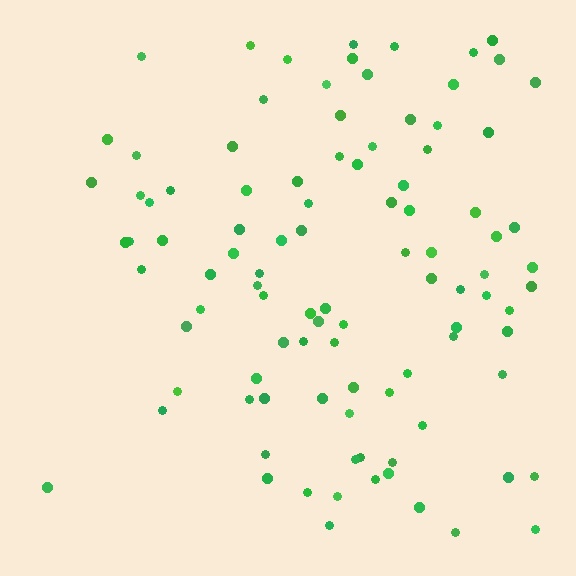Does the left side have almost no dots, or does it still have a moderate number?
Still a moderate number, just noticeably fewer than the right.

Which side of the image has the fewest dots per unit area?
The left.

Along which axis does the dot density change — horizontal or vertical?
Horizontal.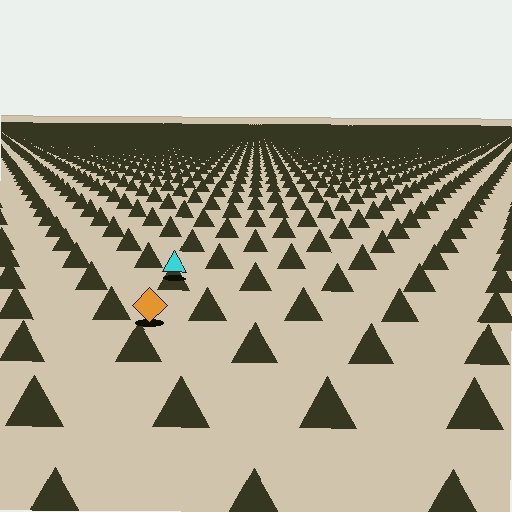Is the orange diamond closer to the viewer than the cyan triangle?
Yes. The orange diamond is closer — you can tell from the texture gradient: the ground texture is coarser near it.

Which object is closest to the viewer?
The orange diamond is closest. The texture marks near it are larger and more spread out.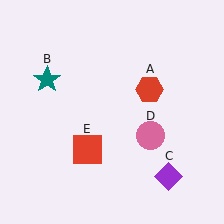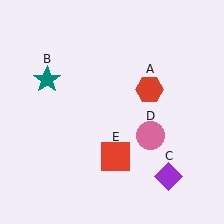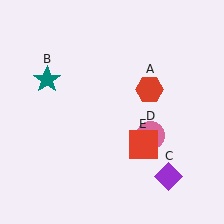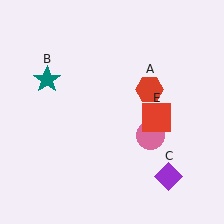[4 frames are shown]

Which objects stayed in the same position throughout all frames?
Red hexagon (object A) and teal star (object B) and purple diamond (object C) and pink circle (object D) remained stationary.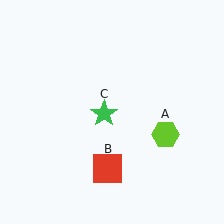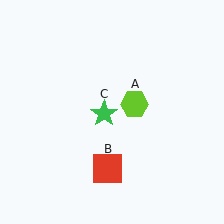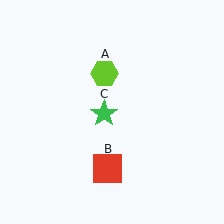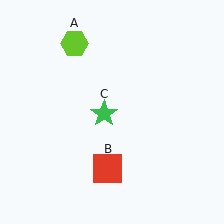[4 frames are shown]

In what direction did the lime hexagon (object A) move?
The lime hexagon (object A) moved up and to the left.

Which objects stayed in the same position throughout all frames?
Red square (object B) and green star (object C) remained stationary.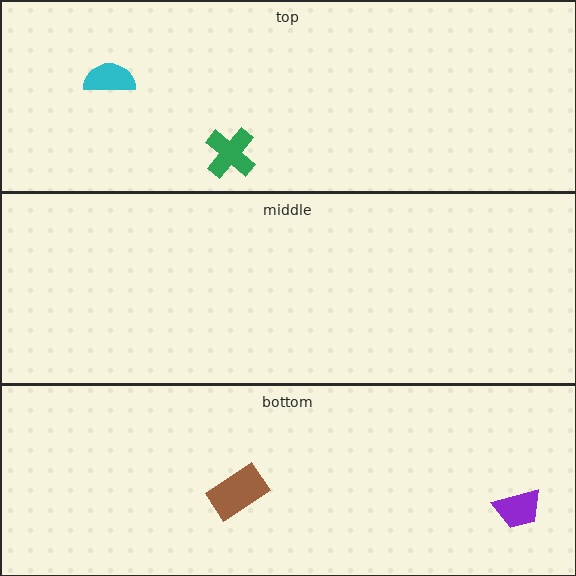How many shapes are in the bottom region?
2.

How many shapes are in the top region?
2.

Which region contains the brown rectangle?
The bottom region.